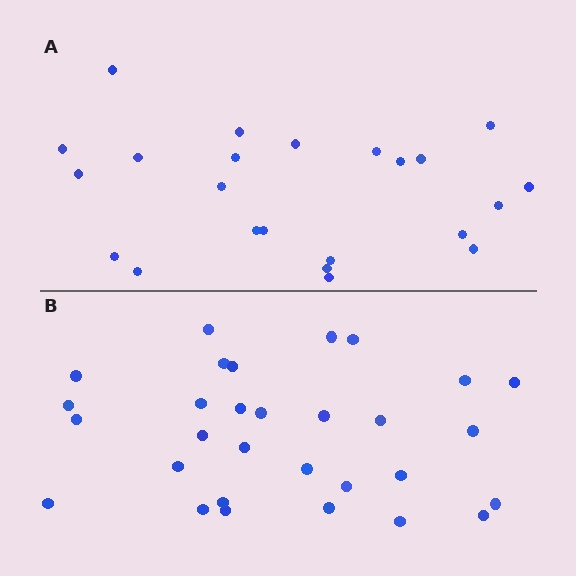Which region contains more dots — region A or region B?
Region B (the bottom region) has more dots.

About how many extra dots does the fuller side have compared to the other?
Region B has roughly 8 or so more dots than region A.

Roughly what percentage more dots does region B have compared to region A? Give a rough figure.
About 30% more.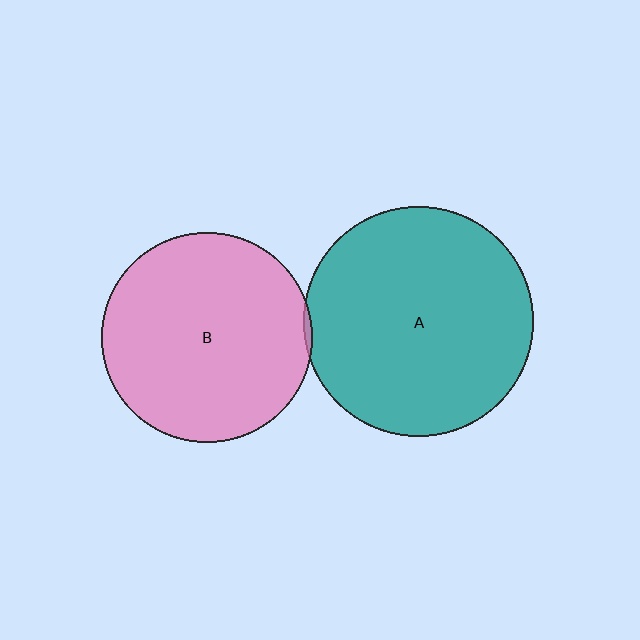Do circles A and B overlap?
Yes.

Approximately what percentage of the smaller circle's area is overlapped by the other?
Approximately 5%.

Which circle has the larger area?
Circle A (teal).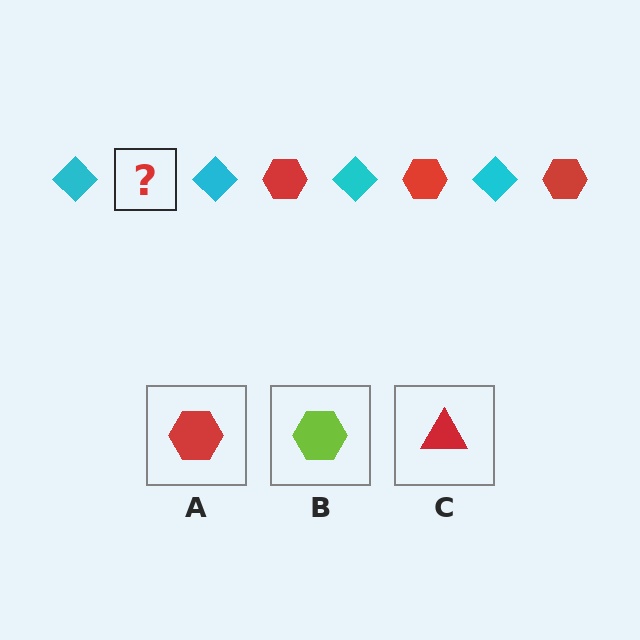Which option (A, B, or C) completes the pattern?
A.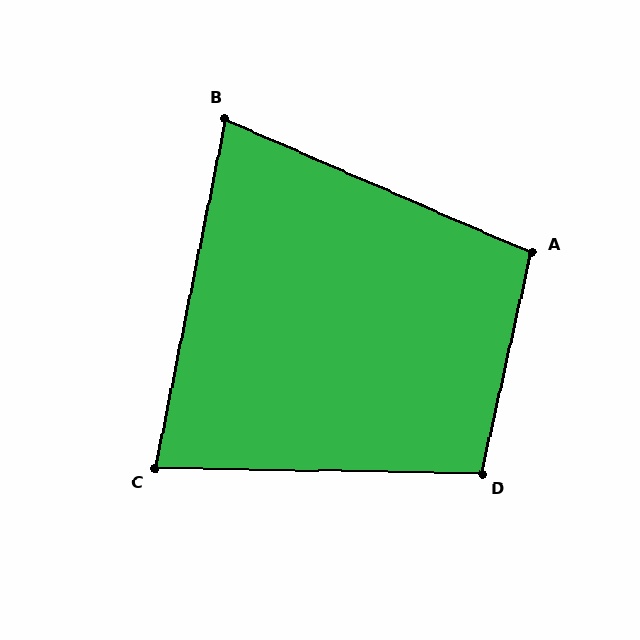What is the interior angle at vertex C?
Approximately 79 degrees (acute).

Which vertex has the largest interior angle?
D, at approximately 102 degrees.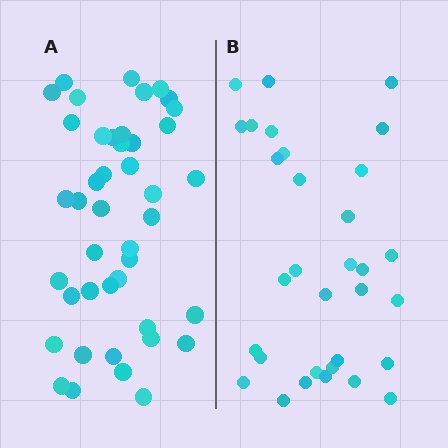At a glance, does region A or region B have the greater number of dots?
Region A (the left region) has more dots.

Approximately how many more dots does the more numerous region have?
Region A has roughly 12 or so more dots than region B.